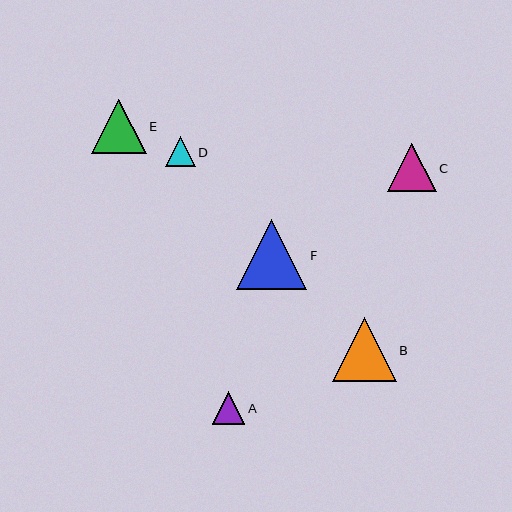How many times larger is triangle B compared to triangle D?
Triangle B is approximately 2.1 times the size of triangle D.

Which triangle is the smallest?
Triangle D is the smallest with a size of approximately 30 pixels.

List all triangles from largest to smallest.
From largest to smallest: F, B, E, C, A, D.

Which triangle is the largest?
Triangle F is the largest with a size of approximately 70 pixels.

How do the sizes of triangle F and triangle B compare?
Triangle F and triangle B are approximately the same size.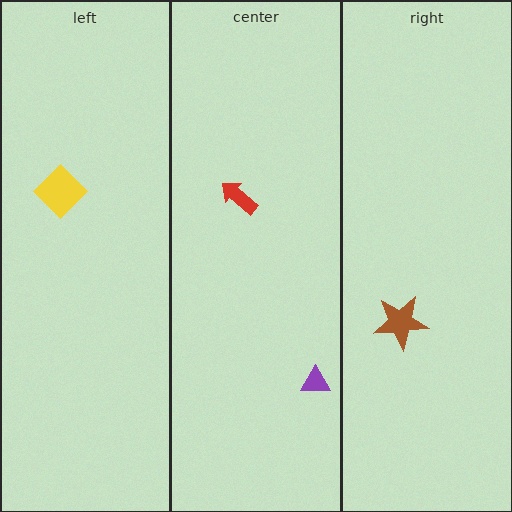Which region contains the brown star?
The right region.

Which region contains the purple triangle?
The center region.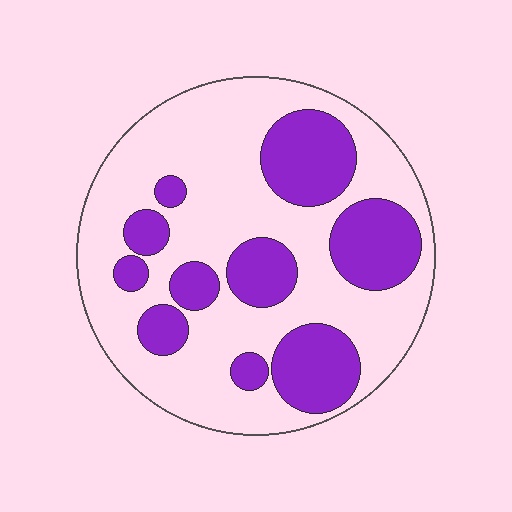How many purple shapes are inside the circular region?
10.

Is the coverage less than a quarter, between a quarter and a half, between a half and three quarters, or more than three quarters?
Between a quarter and a half.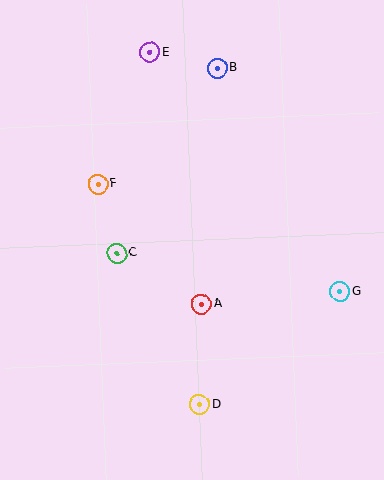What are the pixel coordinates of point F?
Point F is at (98, 184).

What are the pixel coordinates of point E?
Point E is at (150, 52).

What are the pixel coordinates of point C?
Point C is at (117, 253).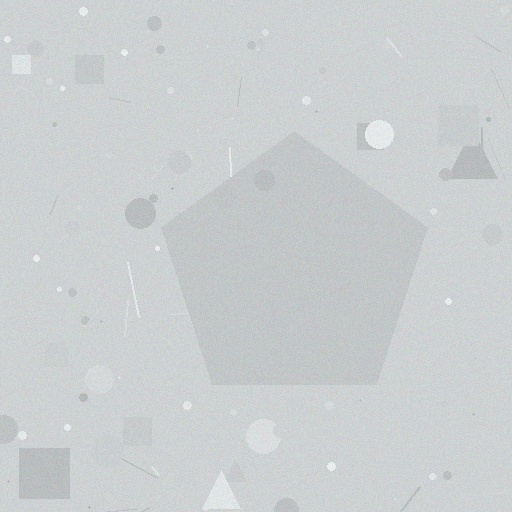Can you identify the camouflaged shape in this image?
The camouflaged shape is a pentagon.